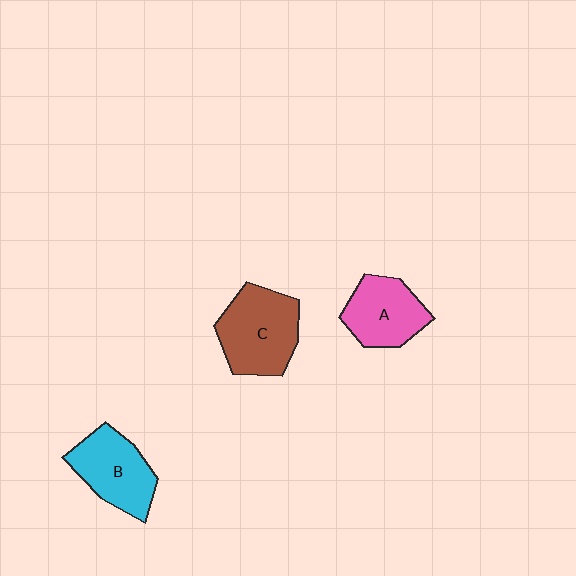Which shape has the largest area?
Shape C (brown).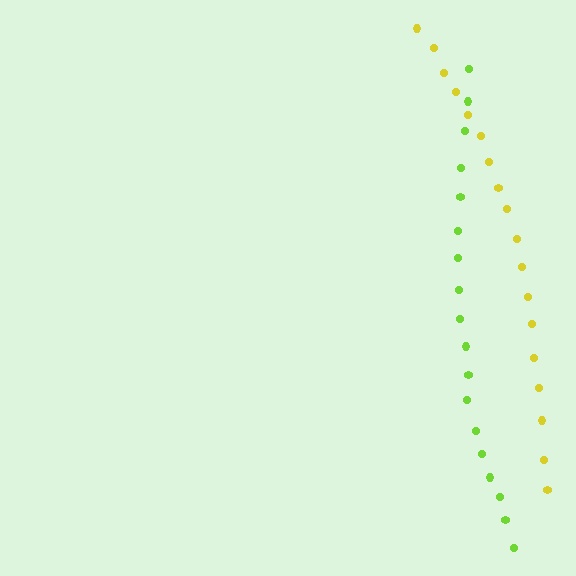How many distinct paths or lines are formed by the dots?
There are 2 distinct paths.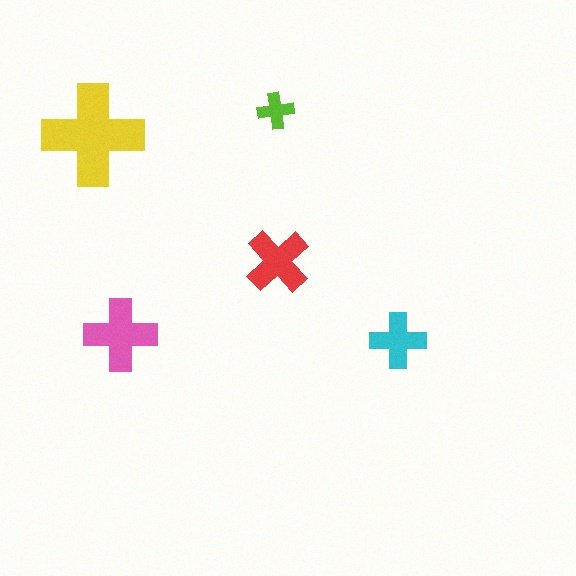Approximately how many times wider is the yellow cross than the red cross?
About 1.5 times wider.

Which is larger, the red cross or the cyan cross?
The red one.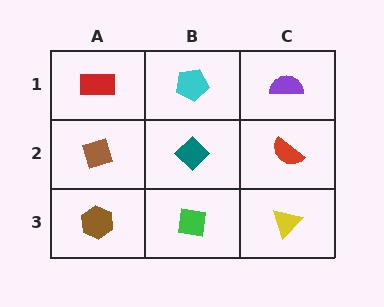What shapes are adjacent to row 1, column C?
A red semicircle (row 2, column C), a cyan pentagon (row 1, column B).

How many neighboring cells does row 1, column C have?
2.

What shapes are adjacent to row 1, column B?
A teal diamond (row 2, column B), a red rectangle (row 1, column A), a purple semicircle (row 1, column C).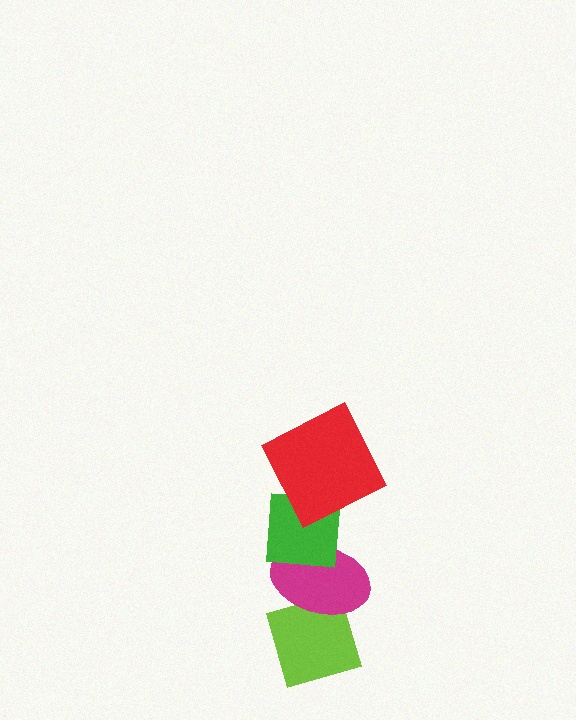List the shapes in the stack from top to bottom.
From top to bottom: the red square, the green square, the magenta ellipse, the lime diamond.